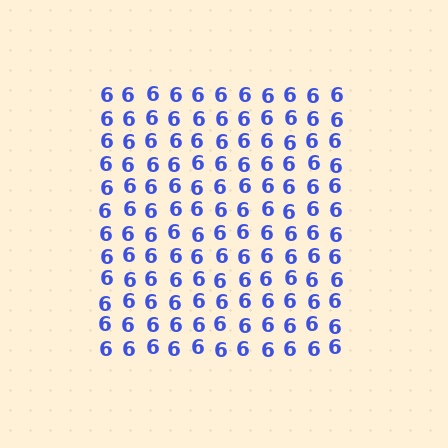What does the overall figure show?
The overall figure shows a square.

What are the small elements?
The small elements are digit 6's.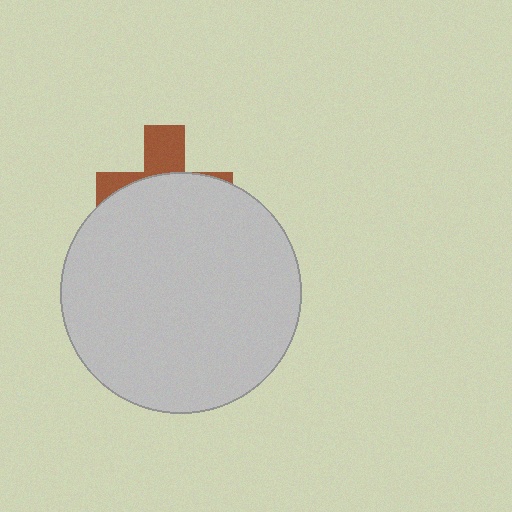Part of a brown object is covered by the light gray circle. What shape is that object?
It is a cross.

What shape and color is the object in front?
The object in front is a light gray circle.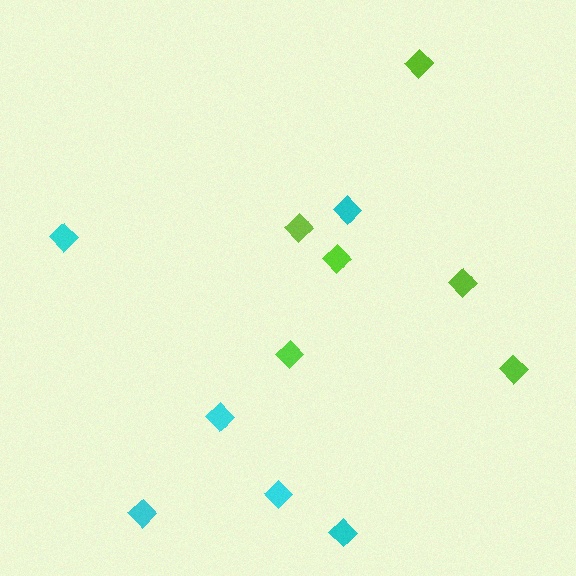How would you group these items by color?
There are 2 groups: one group of lime diamonds (6) and one group of cyan diamonds (6).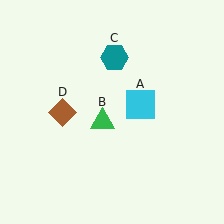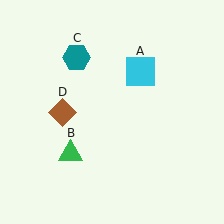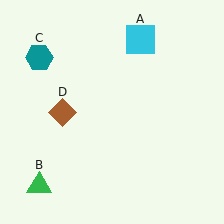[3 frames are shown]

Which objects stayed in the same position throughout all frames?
Brown diamond (object D) remained stationary.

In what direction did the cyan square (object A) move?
The cyan square (object A) moved up.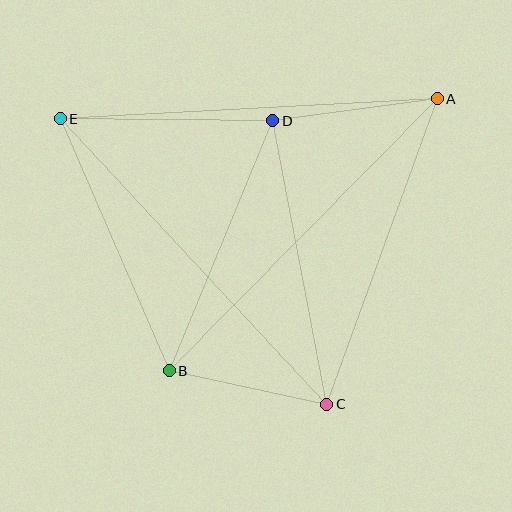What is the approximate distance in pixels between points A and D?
The distance between A and D is approximately 166 pixels.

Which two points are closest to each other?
Points B and C are closest to each other.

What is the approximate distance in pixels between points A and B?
The distance between A and B is approximately 382 pixels.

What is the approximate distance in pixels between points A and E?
The distance between A and E is approximately 378 pixels.